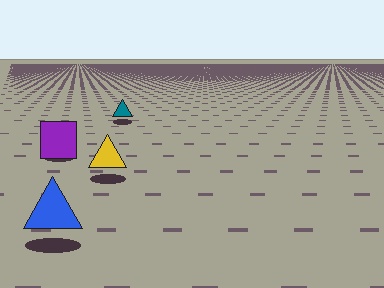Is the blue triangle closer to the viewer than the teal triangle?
Yes. The blue triangle is closer — you can tell from the texture gradient: the ground texture is coarser near it.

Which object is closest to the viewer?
The blue triangle is closest. The texture marks near it are larger and more spread out.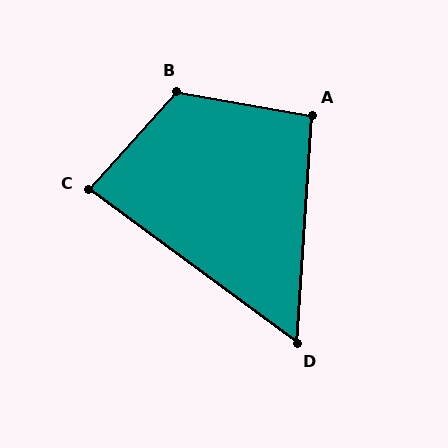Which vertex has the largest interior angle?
B, at approximately 123 degrees.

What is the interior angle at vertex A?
Approximately 96 degrees (obtuse).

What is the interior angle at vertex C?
Approximately 84 degrees (acute).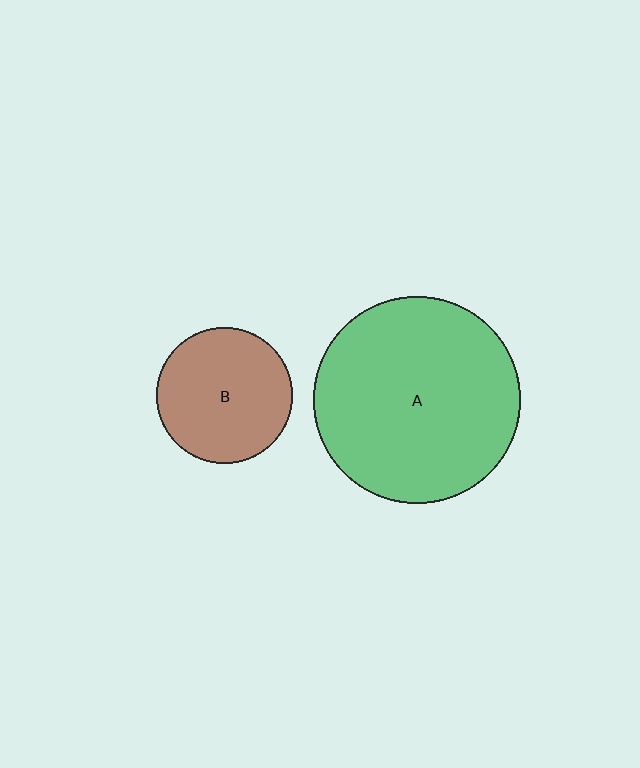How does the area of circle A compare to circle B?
Approximately 2.3 times.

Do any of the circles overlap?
No, none of the circles overlap.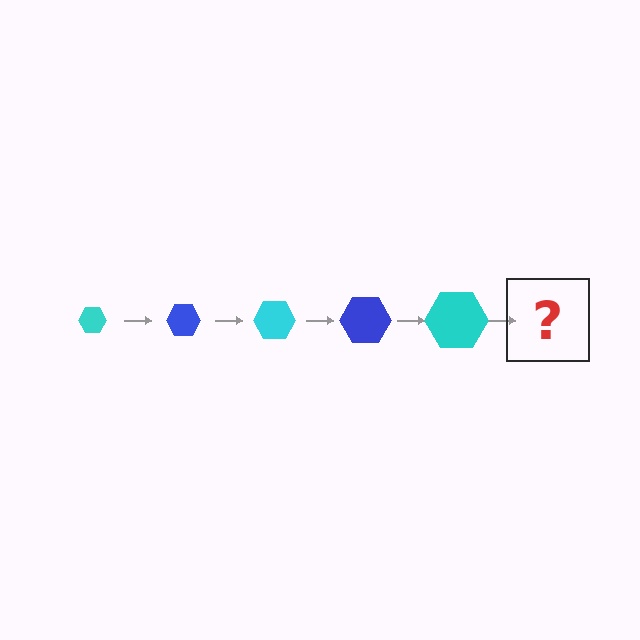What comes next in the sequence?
The next element should be a blue hexagon, larger than the previous one.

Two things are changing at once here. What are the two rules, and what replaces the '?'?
The two rules are that the hexagon grows larger each step and the color cycles through cyan and blue. The '?' should be a blue hexagon, larger than the previous one.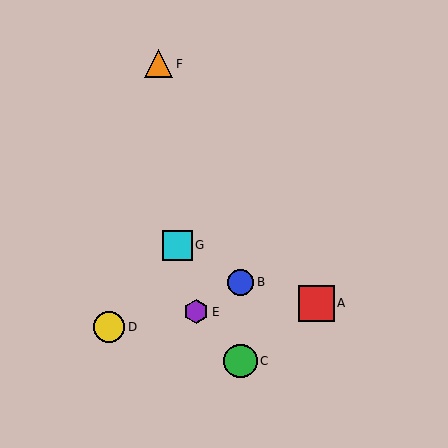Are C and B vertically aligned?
Yes, both are at x≈241.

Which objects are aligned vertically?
Objects B, C are aligned vertically.